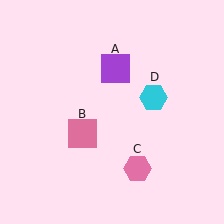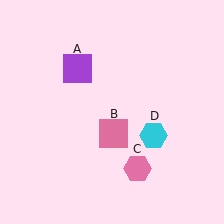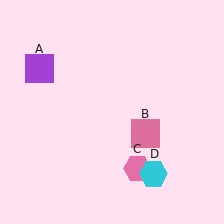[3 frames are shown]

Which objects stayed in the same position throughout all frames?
Pink hexagon (object C) remained stationary.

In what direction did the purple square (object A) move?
The purple square (object A) moved left.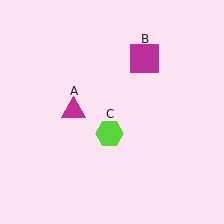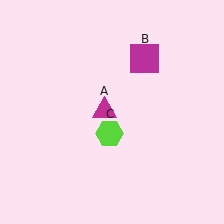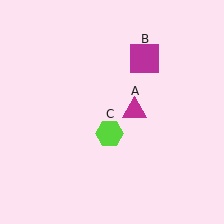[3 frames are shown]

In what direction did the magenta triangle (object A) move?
The magenta triangle (object A) moved right.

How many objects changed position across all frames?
1 object changed position: magenta triangle (object A).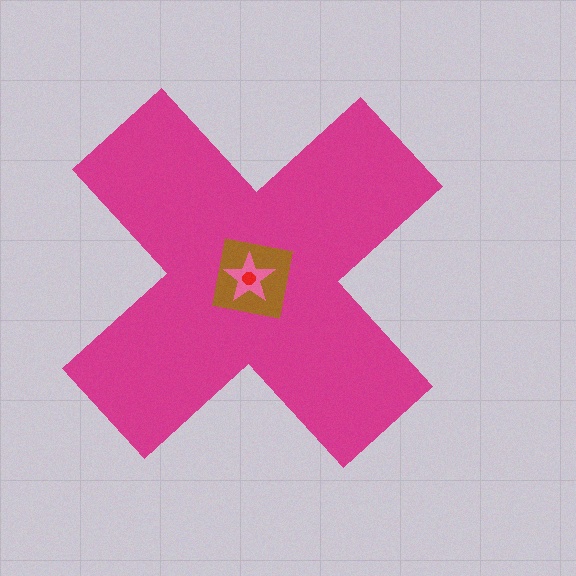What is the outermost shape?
The magenta cross.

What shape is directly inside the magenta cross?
The brown square.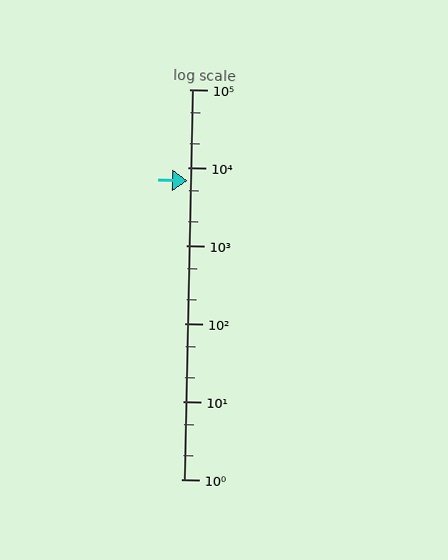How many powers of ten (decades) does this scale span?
The scale spans 5 decades, from 1 to 100000.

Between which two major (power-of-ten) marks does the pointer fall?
The pointer is between 1000 and 10000.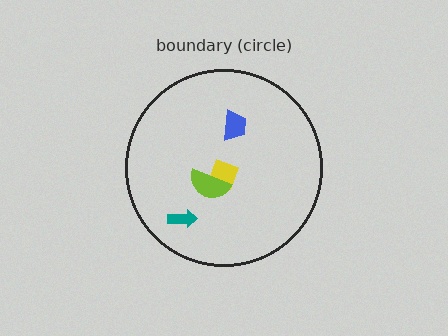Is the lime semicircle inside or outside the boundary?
Inside.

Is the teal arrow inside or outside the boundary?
Inside.